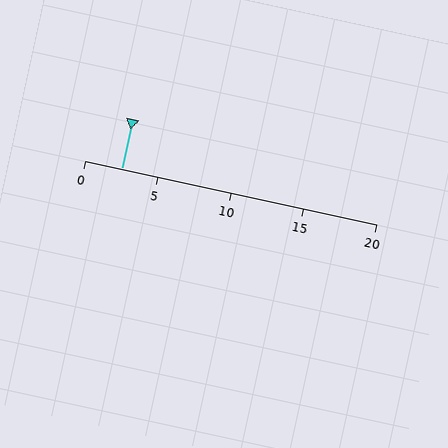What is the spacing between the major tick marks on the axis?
The major ticks are spaced 5 apart.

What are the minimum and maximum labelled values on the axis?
The axis runs from 0 to 20.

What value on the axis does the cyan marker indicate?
The marker indicates approximately 2.5.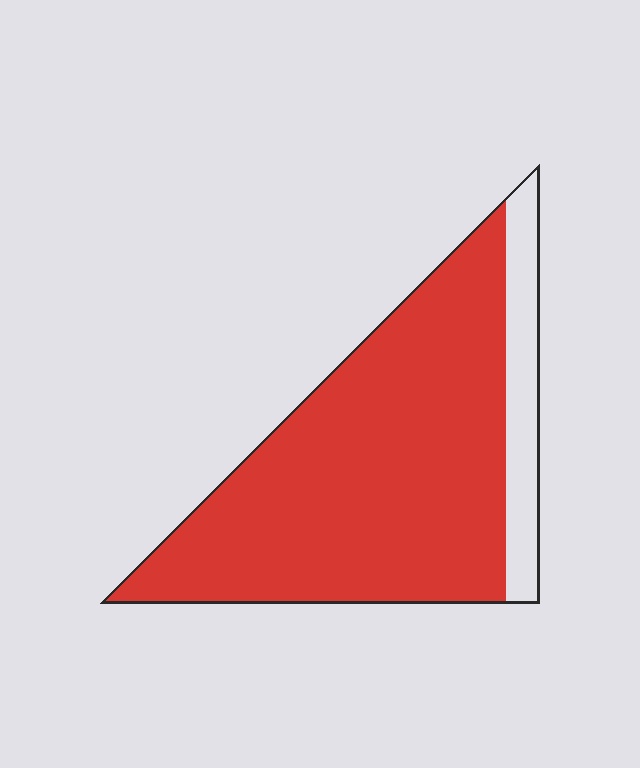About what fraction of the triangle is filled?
About five sixths (5/6).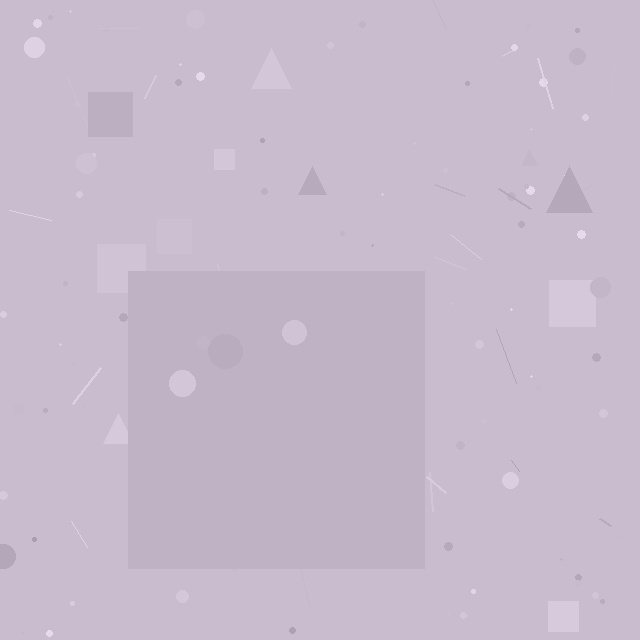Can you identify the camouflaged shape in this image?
The camouflaged shape is a square.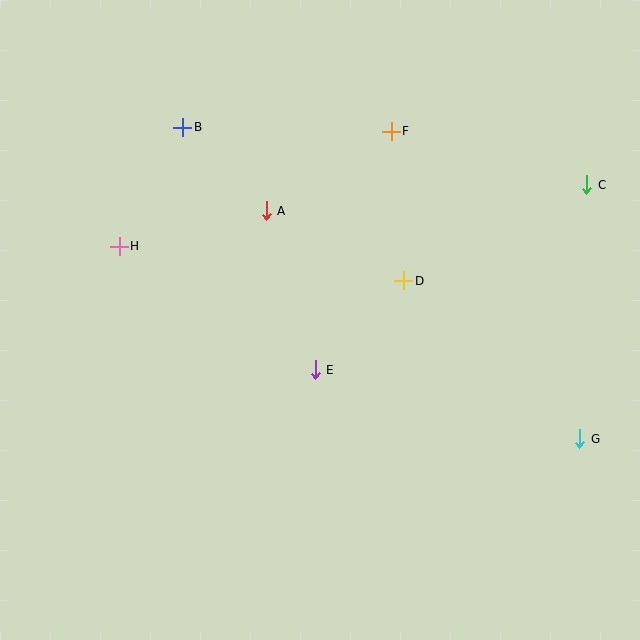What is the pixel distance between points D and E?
The distance between D and E is 126 pixels.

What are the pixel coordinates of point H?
Point H is at (119, 246).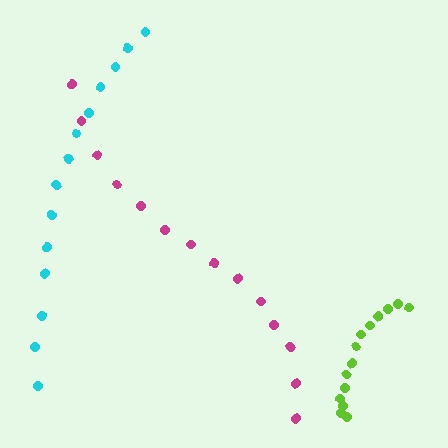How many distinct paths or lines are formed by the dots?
There are 3 distinct paths.